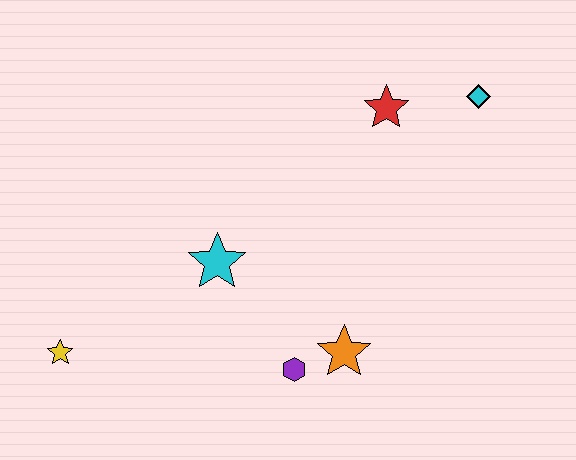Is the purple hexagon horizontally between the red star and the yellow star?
Yes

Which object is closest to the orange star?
The purple hexagon is closest to the orange star.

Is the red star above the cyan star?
Yes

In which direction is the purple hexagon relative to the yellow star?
The purple hexagon is to the right of the yellow star.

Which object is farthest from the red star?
The yellow star is farthest from the red star.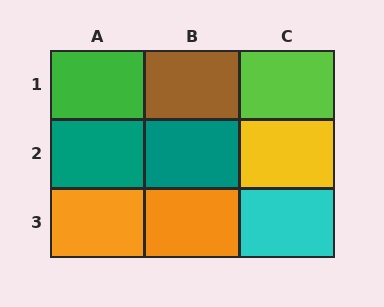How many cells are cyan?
1 cell is cyan.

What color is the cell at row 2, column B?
Teal.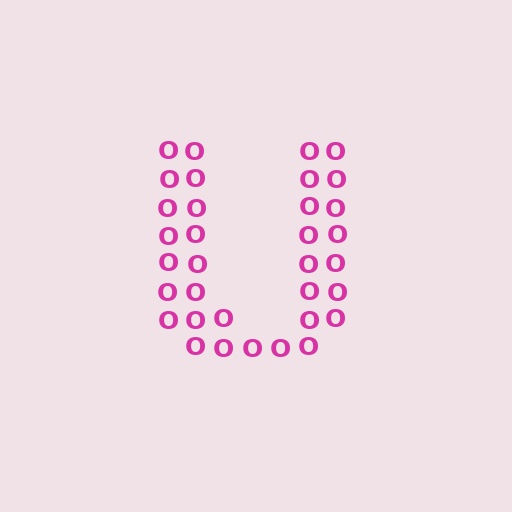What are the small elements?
The small elements are letter O's.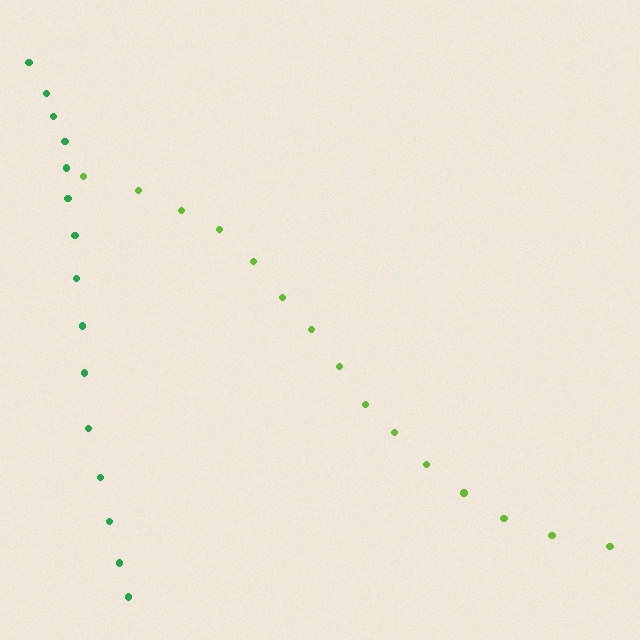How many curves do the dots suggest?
There are 2 distinct paths.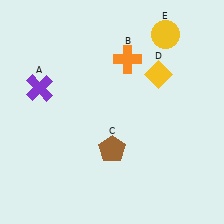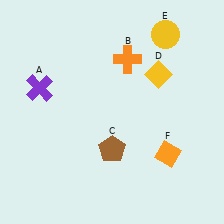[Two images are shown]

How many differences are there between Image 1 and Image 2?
There is 1 difference between the two images.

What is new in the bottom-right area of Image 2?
An orange diamond (F) was added in the bottom-right area of Image 2.